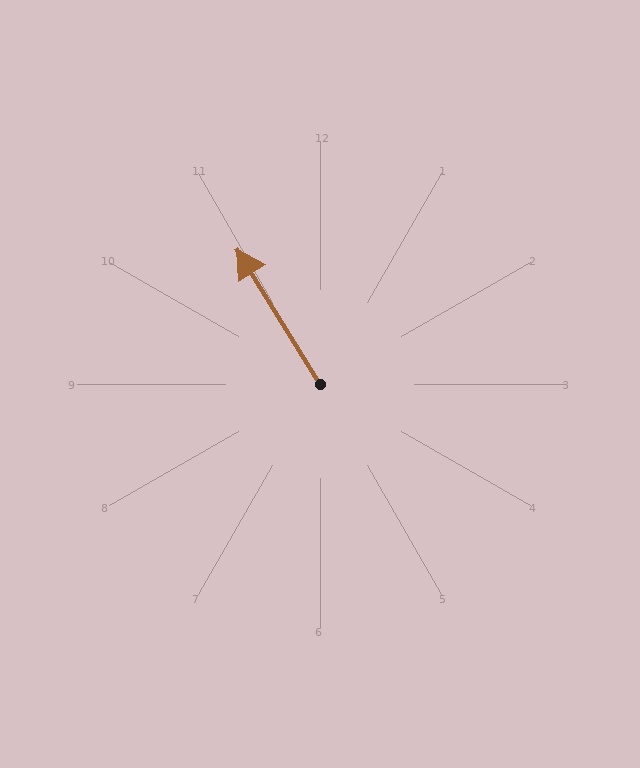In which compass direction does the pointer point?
Northwest.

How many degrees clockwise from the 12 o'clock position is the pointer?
Approximately 328 degrees.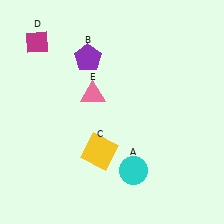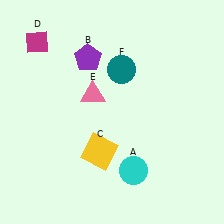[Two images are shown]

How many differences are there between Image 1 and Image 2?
There is 1 difference between the two images.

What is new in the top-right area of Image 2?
A teal circle (F) was added in the top-right area of Image 2.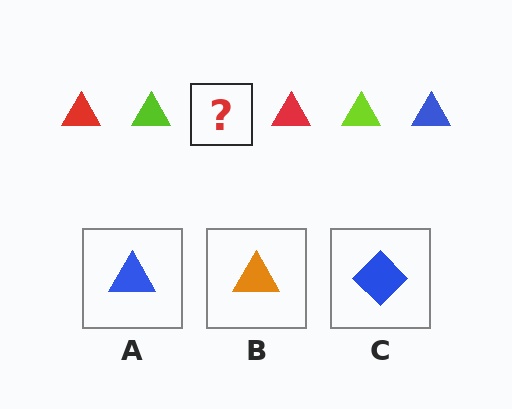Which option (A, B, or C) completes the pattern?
A.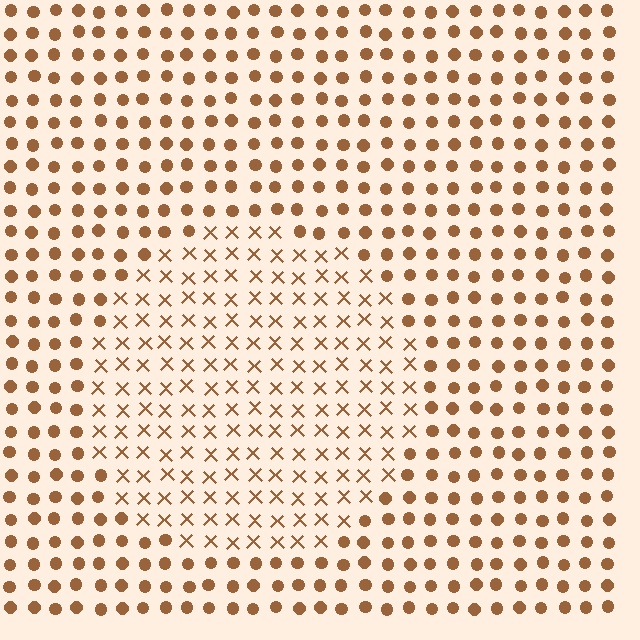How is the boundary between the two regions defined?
The boundary is defined by a change in element shape: X marks inside vs. circles outside. All elements share the same color and spacing.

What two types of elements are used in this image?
The image uses X marks inside the circle region and circles outside it.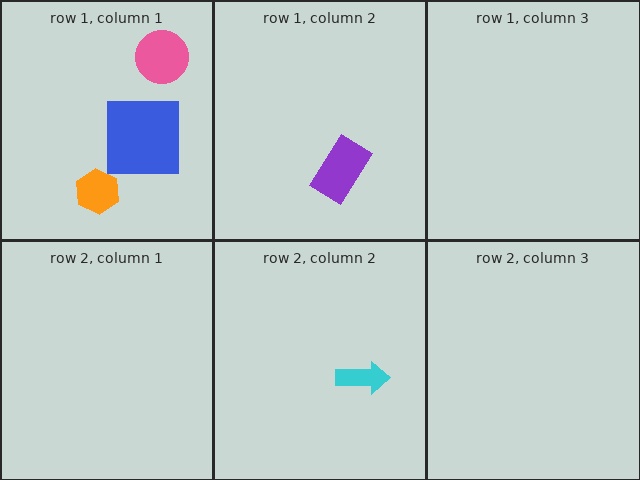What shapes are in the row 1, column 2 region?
The purple rectangle.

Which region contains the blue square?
The row 1, column 1 region.